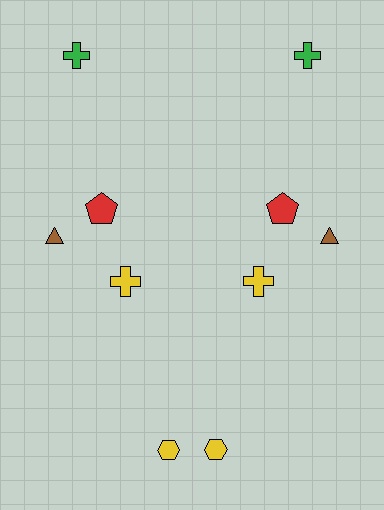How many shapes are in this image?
There are 10 shapes in this image.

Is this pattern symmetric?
Yes, this pattern has bilateral (reflection) symmetry.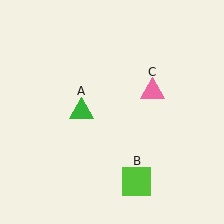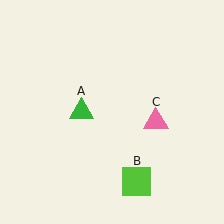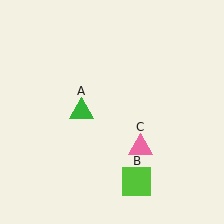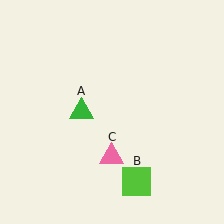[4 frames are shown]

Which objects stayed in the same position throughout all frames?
Green triangle (object A) and lime square (object B) remained stationary.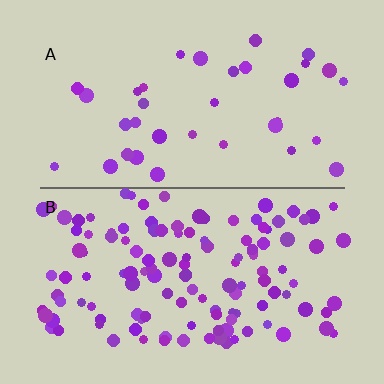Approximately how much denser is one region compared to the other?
Approximately 3.6× — region B over region A.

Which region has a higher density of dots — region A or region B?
B (the bottom).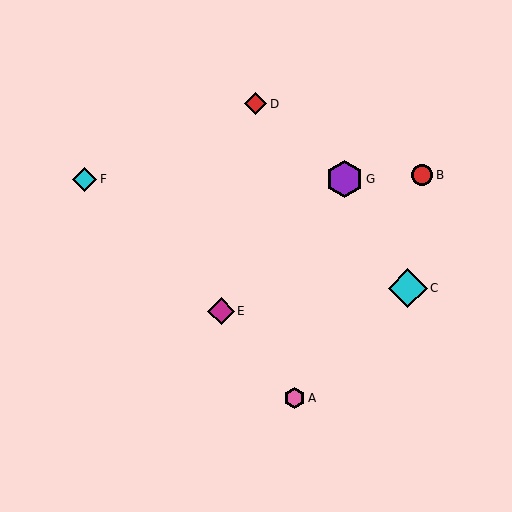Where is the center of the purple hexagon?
The center of the purple hexagon is at (345, 179).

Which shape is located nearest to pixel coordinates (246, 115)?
The red diamond (labeled D) at (255, 104) is nearest to that location.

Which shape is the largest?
The cyan diamond (labeled C) is the largest.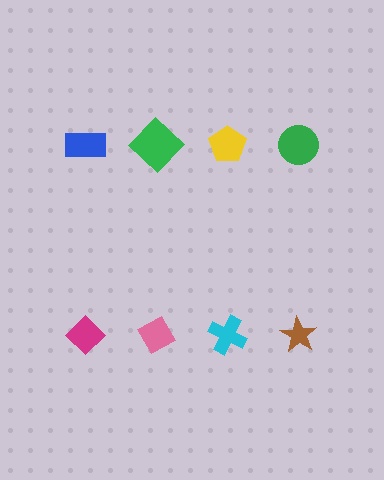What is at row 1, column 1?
A blue rectangle.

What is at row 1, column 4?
A green circle.